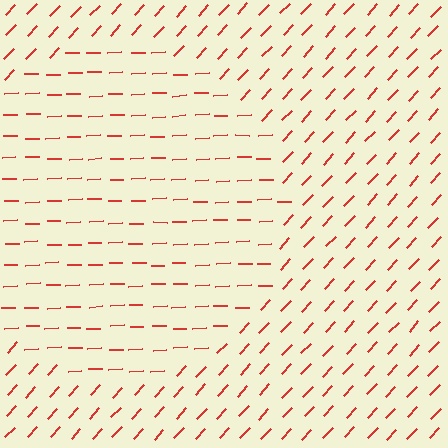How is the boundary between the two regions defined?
The boundary is defined purely by a change in line orientation (approximately 45 degrees difference). All lines are the same color and thickness.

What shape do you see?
I see a circle.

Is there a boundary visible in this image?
Yes, there is a texture boundary formed by a change in line orientation.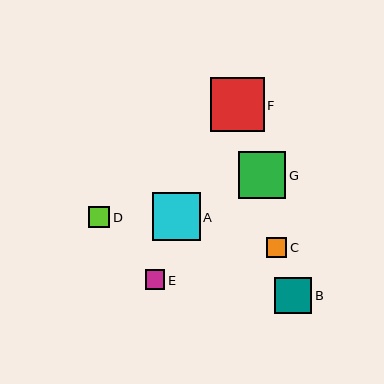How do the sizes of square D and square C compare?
Square D and square C are approximately the same size.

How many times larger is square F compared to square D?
Square F is approximately 2.6 times the size of square D.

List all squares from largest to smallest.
From largest to smallest: F, A, G, B, D, C, E.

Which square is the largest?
Square F is the largest with a size of approximately 54 pixels.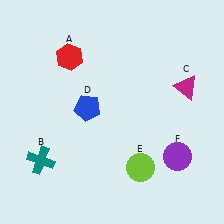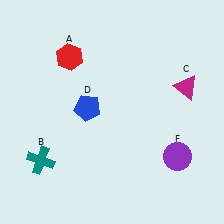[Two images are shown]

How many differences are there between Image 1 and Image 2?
There is 1 difference between the two images.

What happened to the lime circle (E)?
The lime circle (E) was removed in Image 2. It was in the bottom-right area of Image 1.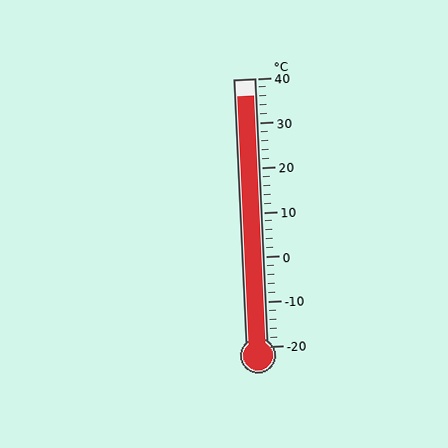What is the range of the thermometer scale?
The thermometer scale ranges from -20°C to 40°C.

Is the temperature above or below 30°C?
The temperature is above 30°C.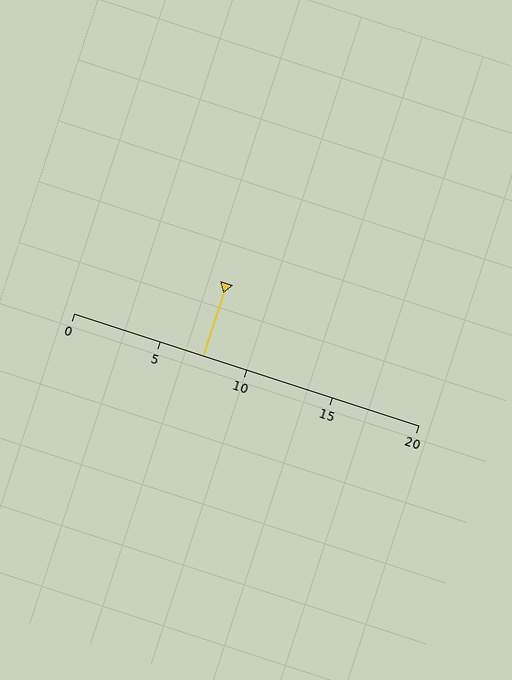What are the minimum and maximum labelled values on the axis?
The axis runs from 0 to 20.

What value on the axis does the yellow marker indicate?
The marker indicates approximately 7.5.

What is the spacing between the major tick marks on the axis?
The major ticks are spaced 5 apart.